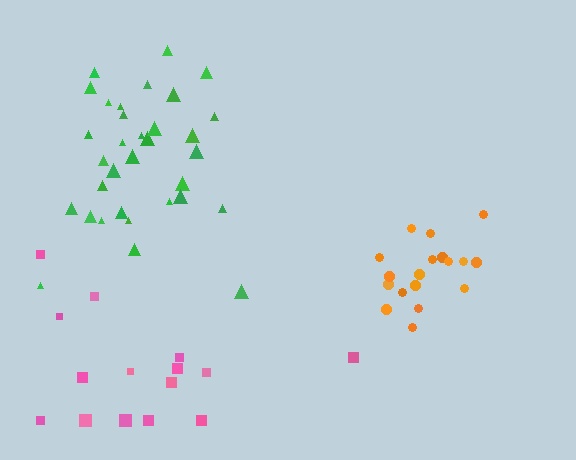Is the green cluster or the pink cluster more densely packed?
Green.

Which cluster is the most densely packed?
Orange.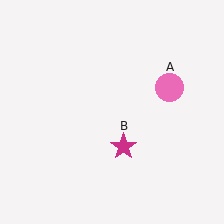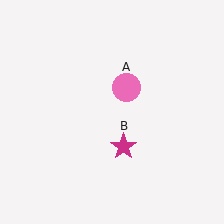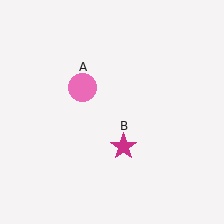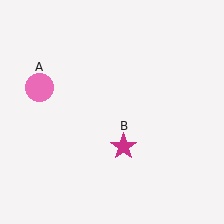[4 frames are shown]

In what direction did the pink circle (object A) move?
The pink circle (object A) moved left.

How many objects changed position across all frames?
1 object changed position: pink circle (object A).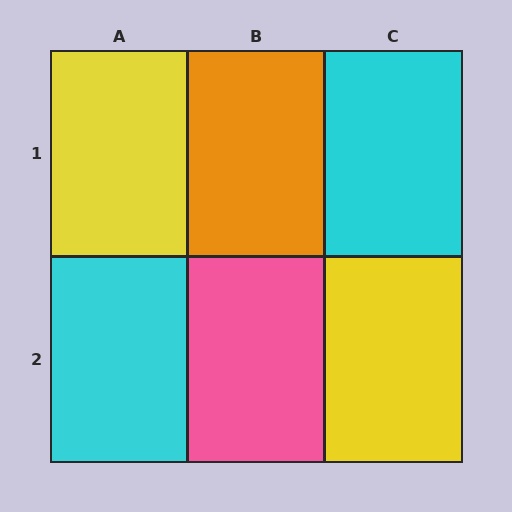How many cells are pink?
1 cell is pink.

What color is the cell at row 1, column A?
Yellow.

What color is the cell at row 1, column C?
Cyan.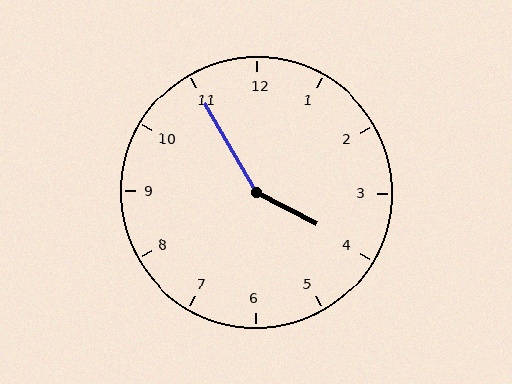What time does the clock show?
3:55.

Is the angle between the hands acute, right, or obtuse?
It is obtuse.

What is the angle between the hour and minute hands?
Approximately 148 degrees.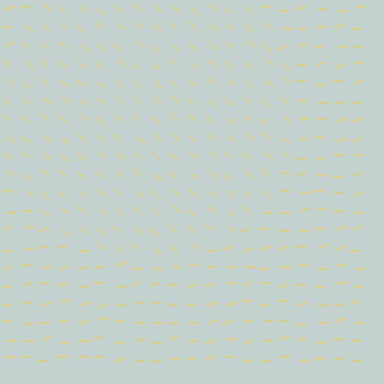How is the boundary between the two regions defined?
The boundary is defined purely by a change in line orientation (approximately 45 degrees difference). All lines are the same color and thickness.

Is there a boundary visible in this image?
Yes, there is a texture boundary formed by a change in line orientation.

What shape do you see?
I see a circle.